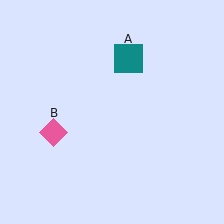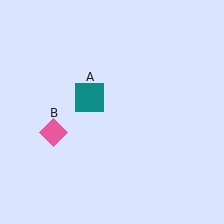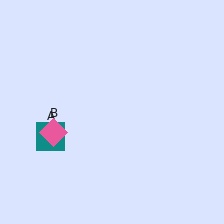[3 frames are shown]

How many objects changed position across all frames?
1 object changed position: teal square (object A).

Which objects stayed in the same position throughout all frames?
Pink diamond (object B) remained stationary.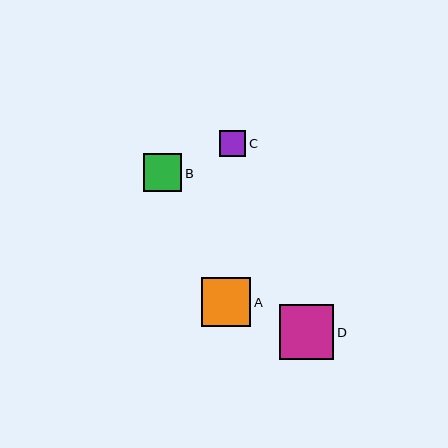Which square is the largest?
Square D is the largest with a size of approximately 55 pixels.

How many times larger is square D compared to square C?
Square D is approximately 2.1 times the size of square C.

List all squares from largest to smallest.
From largest to smallest: D, A, B, C.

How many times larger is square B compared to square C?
Square B is approximately 1.5 times the size of square C.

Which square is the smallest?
Square C is the smallest with a size of approximately 26 pixels.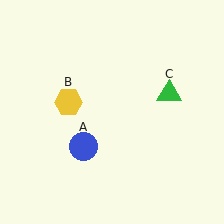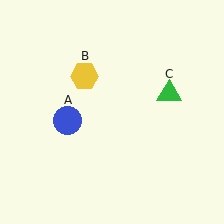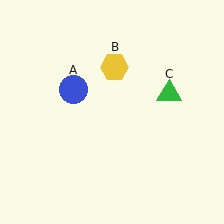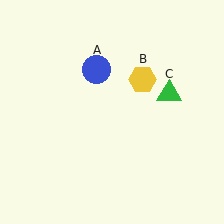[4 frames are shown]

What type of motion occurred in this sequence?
The blue circle (object A), yellow hexagon (object B) rotated clockwise around the center of the scene.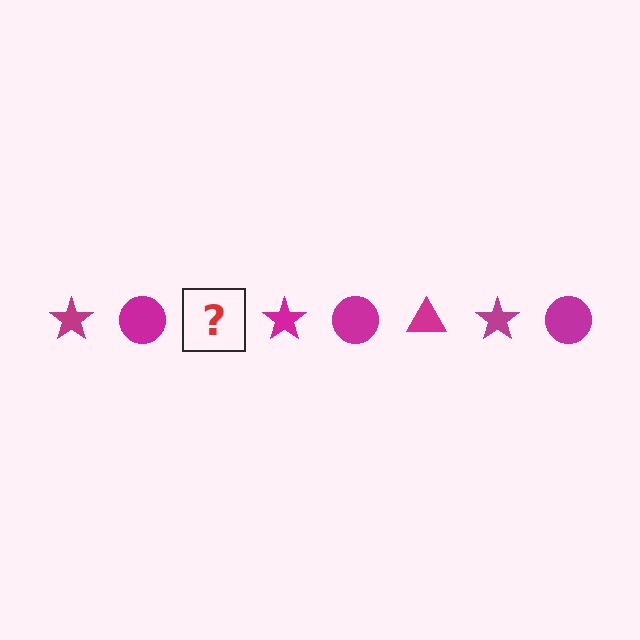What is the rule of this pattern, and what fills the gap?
The rule is that the pattern cycles through star, circle, triangle shapes in magenta. The gap should be filled with a magenta triangle.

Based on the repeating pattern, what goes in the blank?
The blank should be a magenta triangle.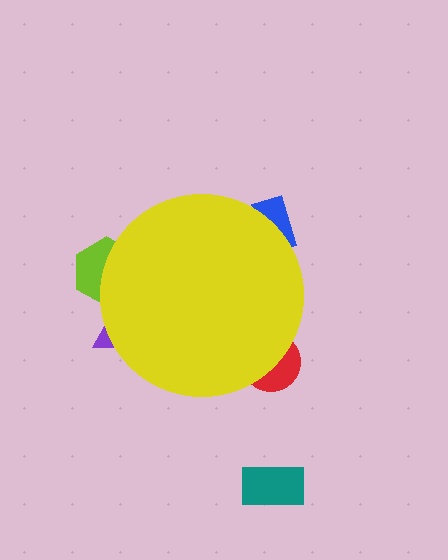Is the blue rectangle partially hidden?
Yes, the blue rectangle is partially hidden behind the yellow circle.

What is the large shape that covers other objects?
A yellow circle.